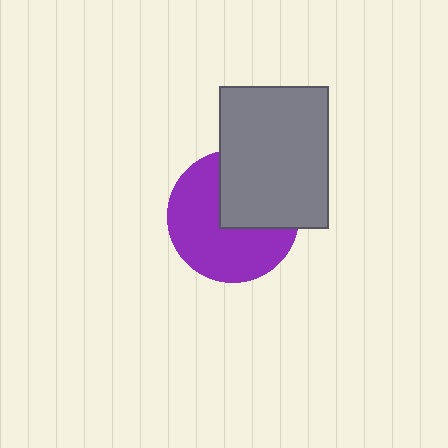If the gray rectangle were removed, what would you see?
You would see the complete purple circle.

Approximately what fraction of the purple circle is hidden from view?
Roughly 39% of the purple circle is hidden behind the gray rectangle.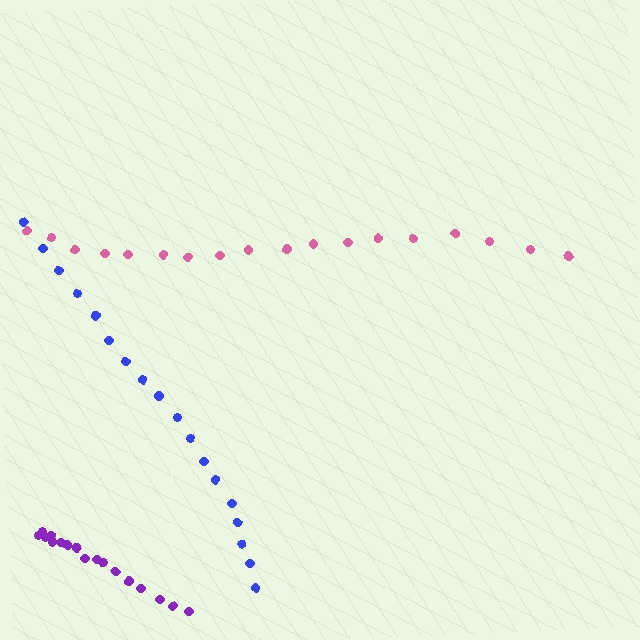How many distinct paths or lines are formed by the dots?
There are 3 distinct paths.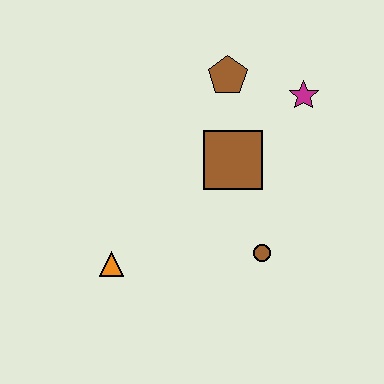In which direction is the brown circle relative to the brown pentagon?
The brown circle is below the brown pentagon.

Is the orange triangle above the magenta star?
No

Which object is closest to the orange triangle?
The brown circle is closest to the orange triangle.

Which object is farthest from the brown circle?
The brown pentagon is farthest from the brown circle.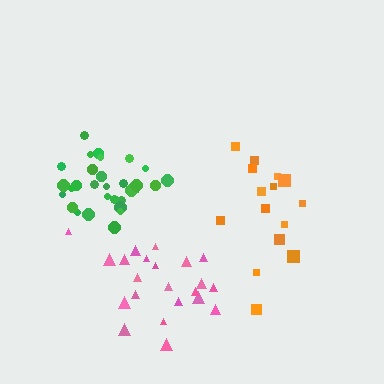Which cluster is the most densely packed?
Green.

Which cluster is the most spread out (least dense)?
Orange.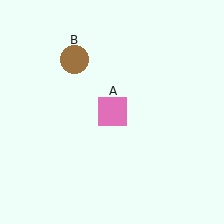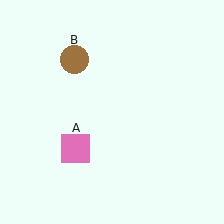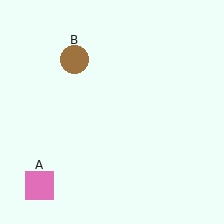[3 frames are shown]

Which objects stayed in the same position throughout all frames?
Brown circle (object B) remained stationary.